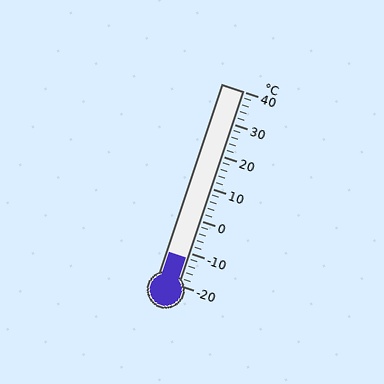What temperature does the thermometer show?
The thermometer shows approximately -12°C.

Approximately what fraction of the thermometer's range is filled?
The thermometer is filled to approximately 15% of its range.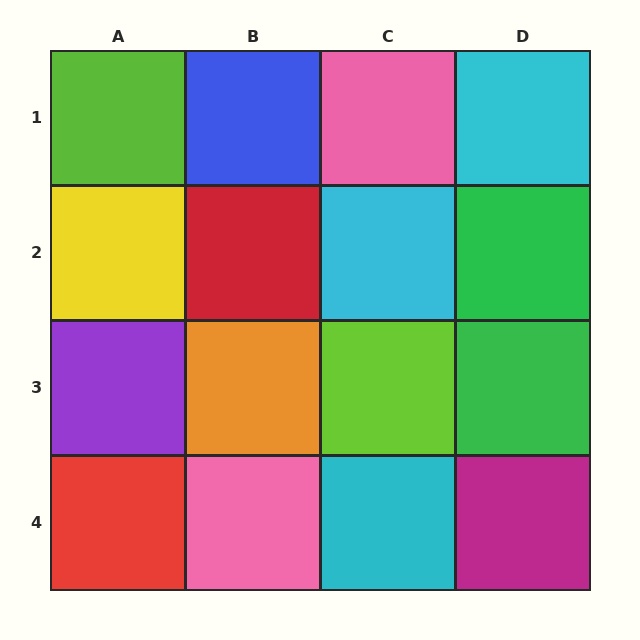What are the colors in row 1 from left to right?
Lime, blue, pink, cyan.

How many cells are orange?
1 cell is orange.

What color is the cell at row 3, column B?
Orange.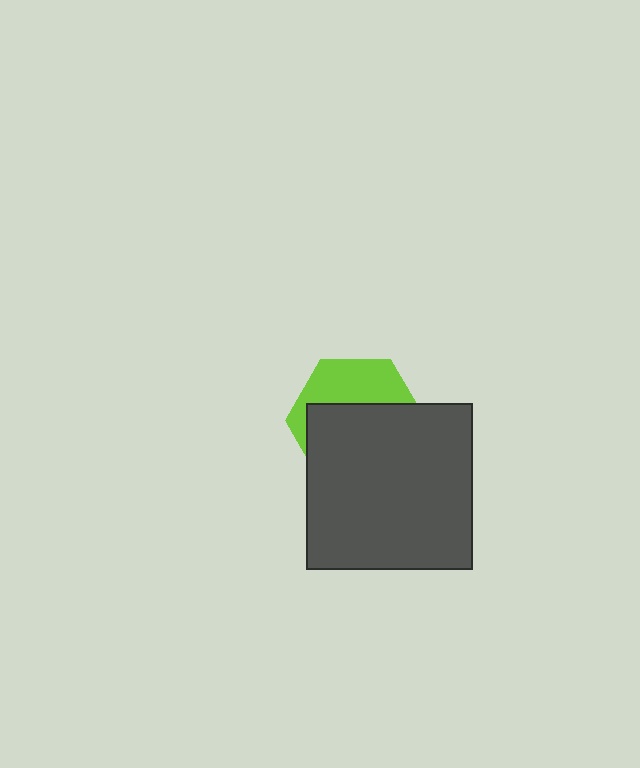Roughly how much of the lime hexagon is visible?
A small part of it is visible (roughly 38%).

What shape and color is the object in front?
The object in front is a dark gray square.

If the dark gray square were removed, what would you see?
You would see the complete lime hexagon.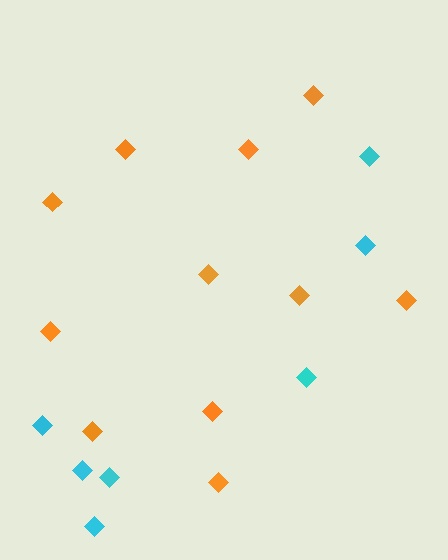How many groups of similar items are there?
There are 2 groups: one group of cyan diamonds (7) and one group of orange diamonds (11).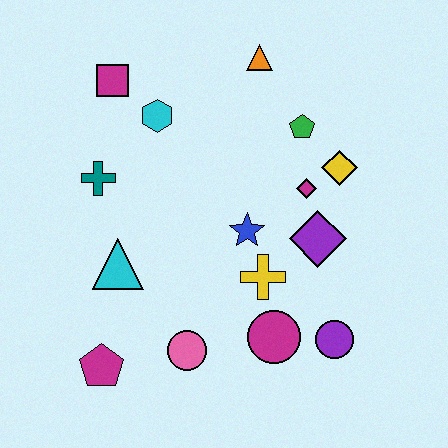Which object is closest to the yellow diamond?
The magenta diamond is closest to the yellow diamond.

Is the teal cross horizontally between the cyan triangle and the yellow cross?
No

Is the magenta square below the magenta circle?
No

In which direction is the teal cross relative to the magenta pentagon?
The teal cross is above the magenta pentagon.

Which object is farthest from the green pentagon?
The magenta pentagon is farthest from the green pentagon.